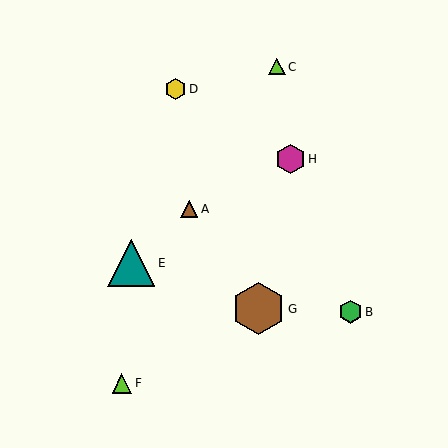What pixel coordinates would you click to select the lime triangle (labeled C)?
Click at (277, 67) to select the lime triangle C.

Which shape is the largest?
The brown hexagon (labeled G) is the largest.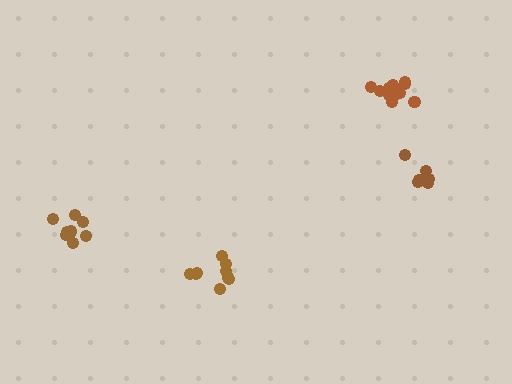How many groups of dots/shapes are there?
There are 4 groups.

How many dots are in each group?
Group 1: 9 dots, Group 2: 8 dots, Group 3: 6 dots, Group 4: 12 dots (35 total).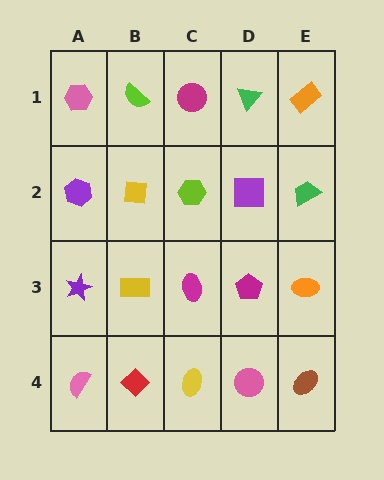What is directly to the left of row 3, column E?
A magenta pentagon.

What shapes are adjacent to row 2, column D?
A green triangle (row 1, column D), a magenta pentagon (row 3, column D), a lime hexagon (row 2, column C), a green trapezoid (row 2, column E).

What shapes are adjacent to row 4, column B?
A yellow rectangle (row 3, column B), a pink semicircle (row 4, column A), a yellow ellipse (row 4, column C).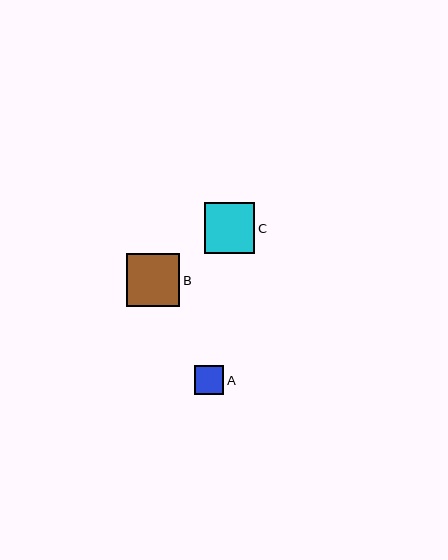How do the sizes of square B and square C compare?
Square B and square C are approximately the same size.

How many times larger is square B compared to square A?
Square B is approximately 1.8 times the size of square A.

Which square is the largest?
Square B is the largest with a size of approximately 53 pixels.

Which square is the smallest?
Square A is the smallest with a size of approximately 29 pixels.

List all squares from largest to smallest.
From largest to smallest: B, C, A.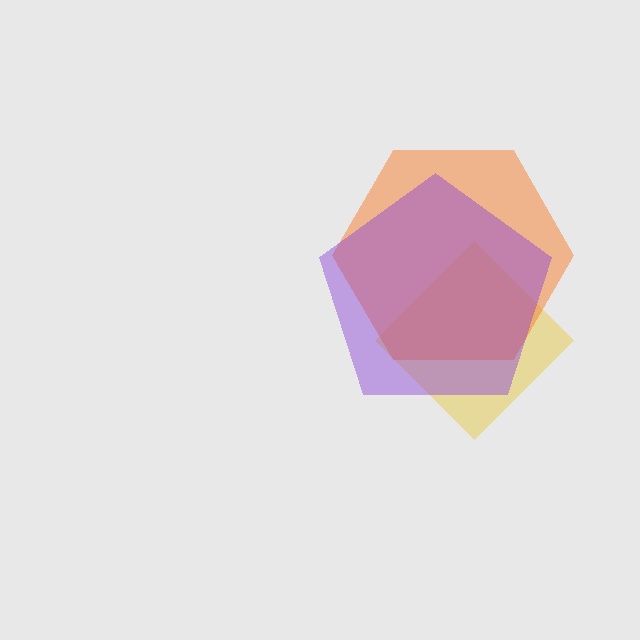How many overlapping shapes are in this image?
There are 3 overlapping shapes in the image.